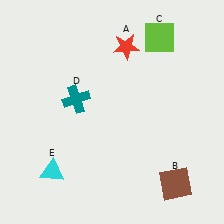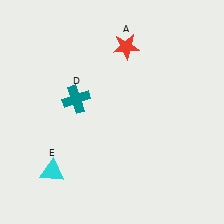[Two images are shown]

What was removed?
The lime square (C), the brown square (B) were removed in Image 2.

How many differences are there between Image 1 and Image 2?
There are 2 differences between the two images.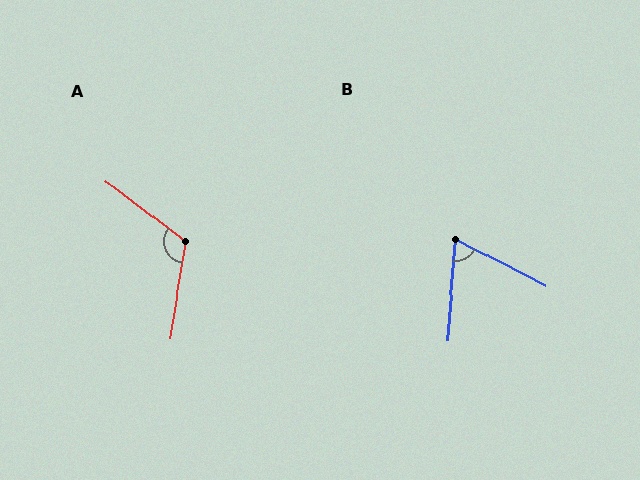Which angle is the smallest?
B, at approximately 67 degrees.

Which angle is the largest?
A, at approximately 118 degrees.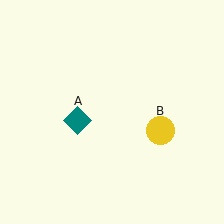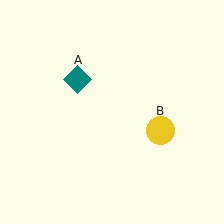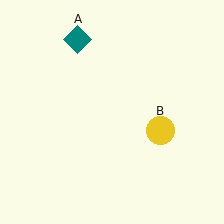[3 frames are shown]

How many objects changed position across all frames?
1 object changed position: teal diamond (object A).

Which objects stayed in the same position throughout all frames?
Yellow circle (object B) remained stationary.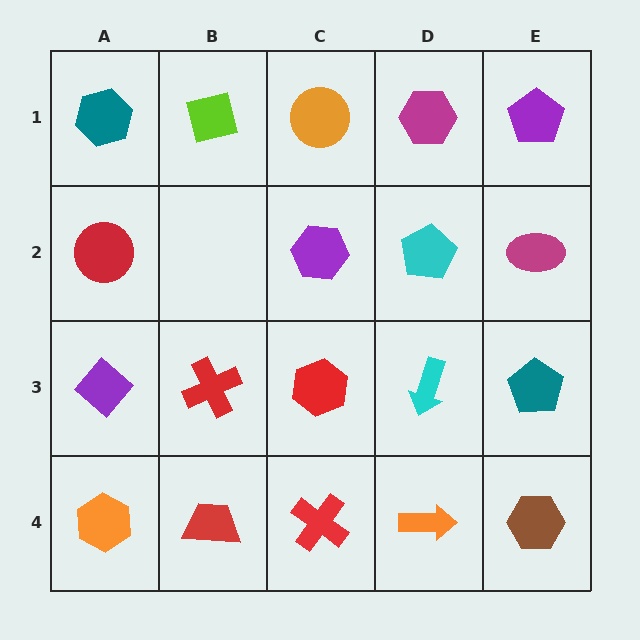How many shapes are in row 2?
4 shapes.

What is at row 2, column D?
A cyan pentagon.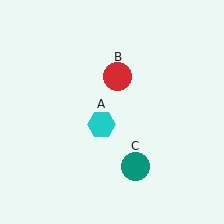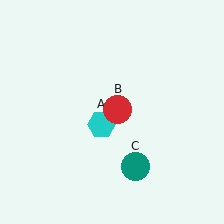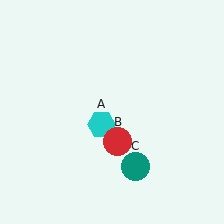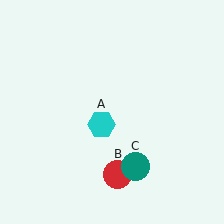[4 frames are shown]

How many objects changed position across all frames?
1 object changed position: red circle (object B).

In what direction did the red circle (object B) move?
The red circle (object B) moved down.